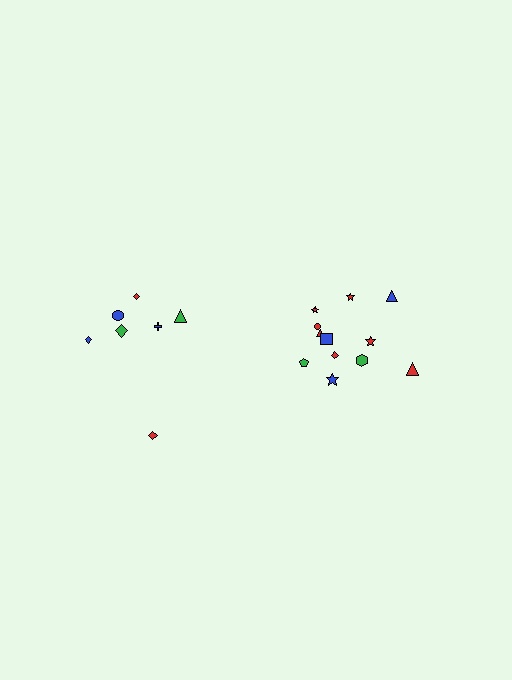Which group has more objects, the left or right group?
The right group.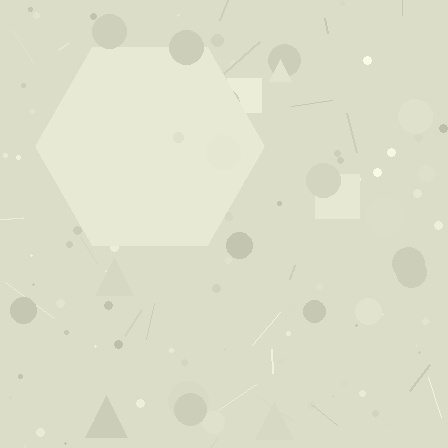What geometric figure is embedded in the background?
A hexagon is embedded in the background.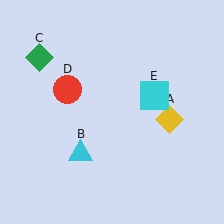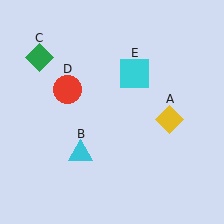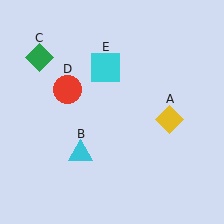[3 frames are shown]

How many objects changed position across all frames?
1 object changed position: cyan square (object E).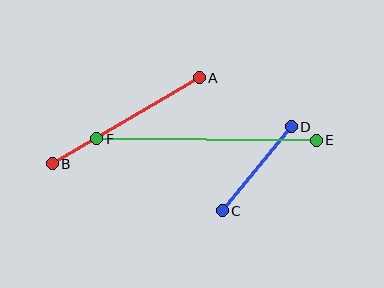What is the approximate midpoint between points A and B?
The midpoint is at approximately (126, 121) pixels.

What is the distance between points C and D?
The distance is approximately 109 pixels.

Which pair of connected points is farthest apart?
Points E and F are farthest apart.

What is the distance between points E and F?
The distance is approximately 220 pixels.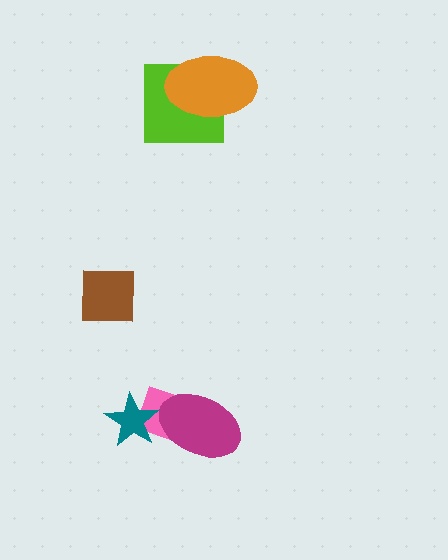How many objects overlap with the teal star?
1 object overlaps with the teal star.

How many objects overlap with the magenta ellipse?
1 object overlaps with the magenta ellipse.